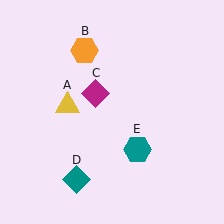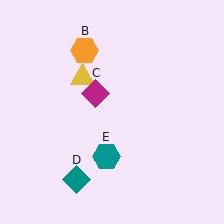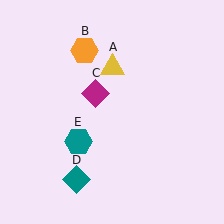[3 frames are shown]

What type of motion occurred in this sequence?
The yellow triangle (object A), teal hexagon (object E) rotated clockwise around the center of the scene.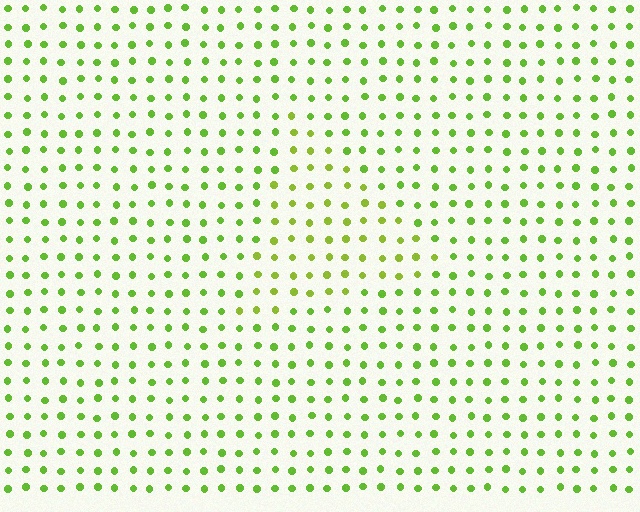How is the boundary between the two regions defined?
The boundary is defined purely by a slight shift in hue (about 18 degrees). Spacing, size, and orientation are identical on both sides.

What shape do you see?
I see a triangle.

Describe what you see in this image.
The image is filled with small lime elements in a uniform arrangement. A triangle-shaped region is visible where the elements are tinted to a slightly different hue, forming a subtle color boundary.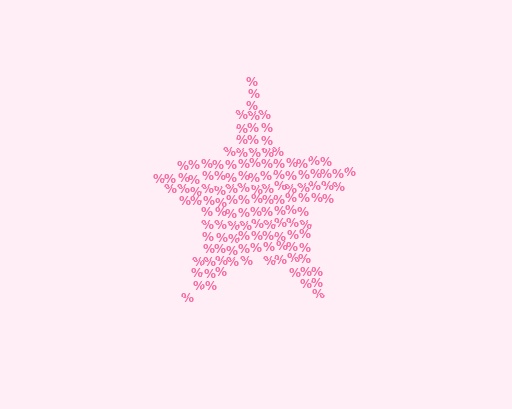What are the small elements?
The small elements are percent signs.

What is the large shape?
The large shape is a star.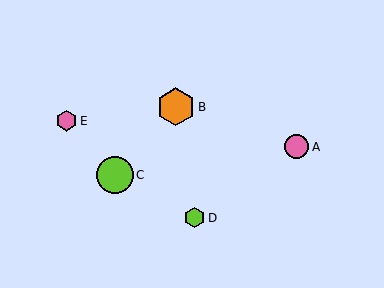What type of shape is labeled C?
Shape C is a lime circle.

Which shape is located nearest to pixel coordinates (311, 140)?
The pink circle (labeled A) at (297, 147) is nearest to that location.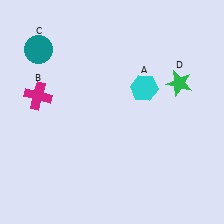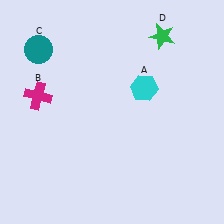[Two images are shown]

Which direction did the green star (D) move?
The green star (D) moved up.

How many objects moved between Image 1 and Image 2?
1 object moved between the two images.